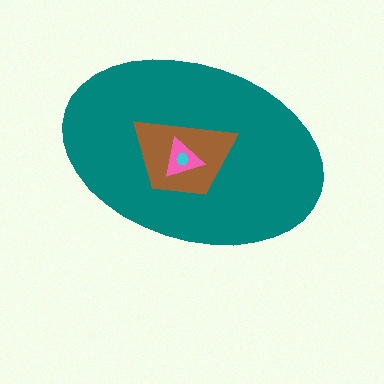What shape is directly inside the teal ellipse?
The brown trapezoid.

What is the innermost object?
The cyan hexagon.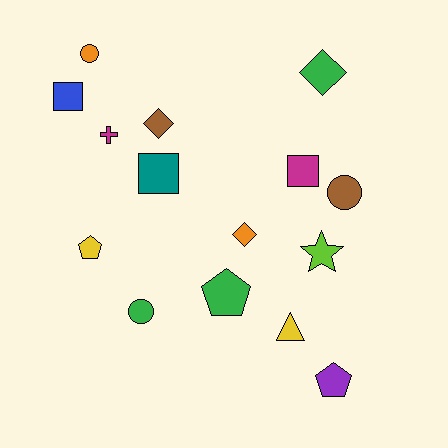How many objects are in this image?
There are 15 objects.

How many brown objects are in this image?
There are 2 brown objects.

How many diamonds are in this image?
There are 3 diamonds.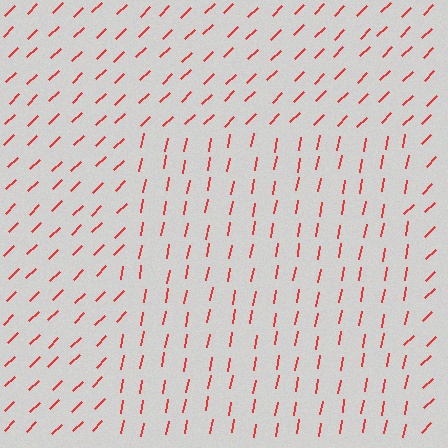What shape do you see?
I see a rectangle.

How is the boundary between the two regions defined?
The boundary is defined purely by a change in line orientation (approximately 35 degrees difference). All lines are the same color and thickness.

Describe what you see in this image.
The image is filled with small red line segments. A rectangle region in the image has lines oriented differently from the surrounding lines, creating a visible texture boundary.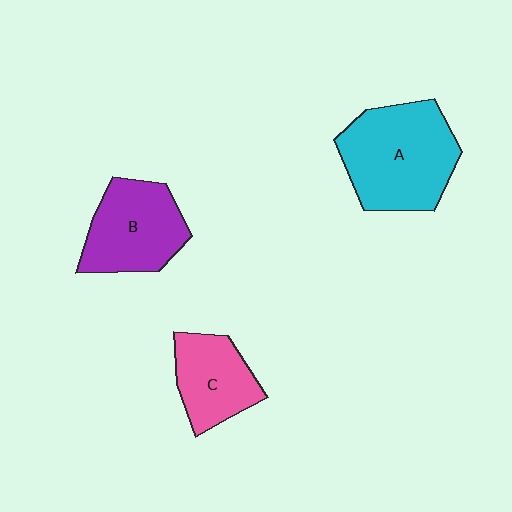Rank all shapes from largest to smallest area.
From largest to smallest: A (cyan), B (purple), C (pink).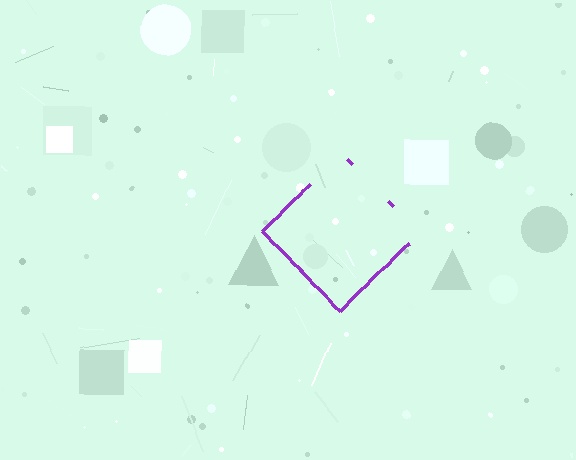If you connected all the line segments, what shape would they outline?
They would outline a diamond.